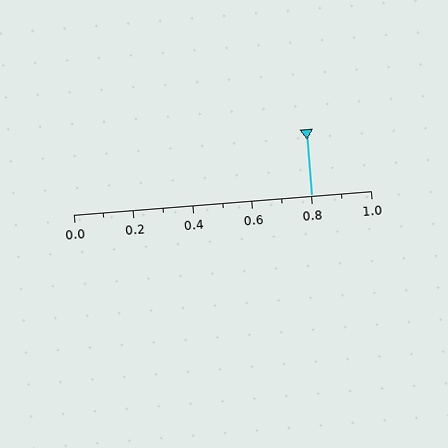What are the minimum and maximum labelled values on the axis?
The axis runs from 0.0 to 1.0.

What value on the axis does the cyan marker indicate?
The marker indicates approximately 0.8.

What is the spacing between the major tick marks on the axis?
The major ticks are spaced 0.2 apart.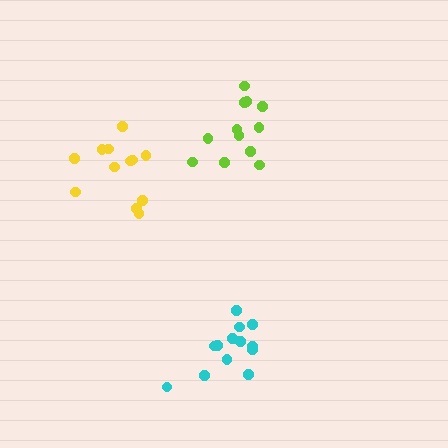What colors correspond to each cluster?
The clusters are colored: lime, yellow, cyan.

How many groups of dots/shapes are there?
There are 3 groups.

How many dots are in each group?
Group 1: 12 dots, Group 2: 12 dots, Group 3: 13 dots (37 total).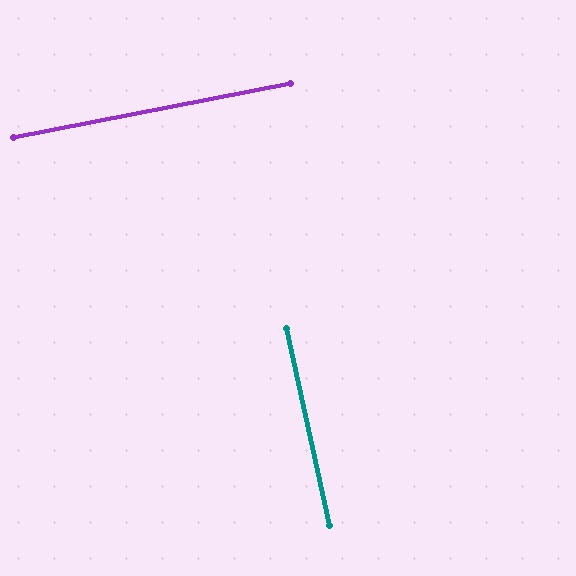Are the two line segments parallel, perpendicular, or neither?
Perpendicular — they meet at approximately 89°.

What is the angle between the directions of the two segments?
Approximately 89 degrees.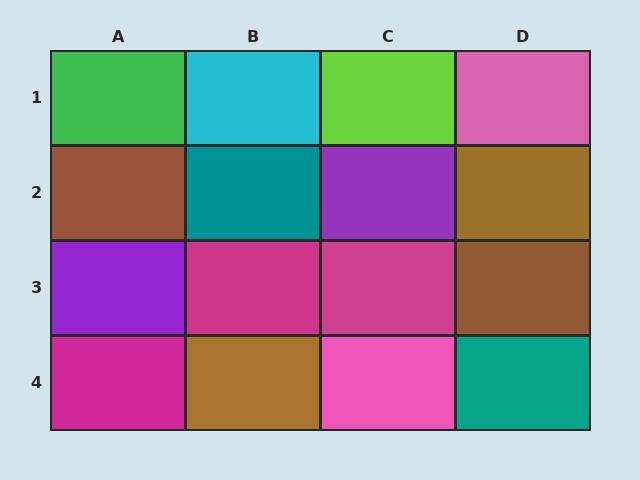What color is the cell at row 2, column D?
Brown.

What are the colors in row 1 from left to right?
Green, cyan, lime, pink.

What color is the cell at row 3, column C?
Magenta.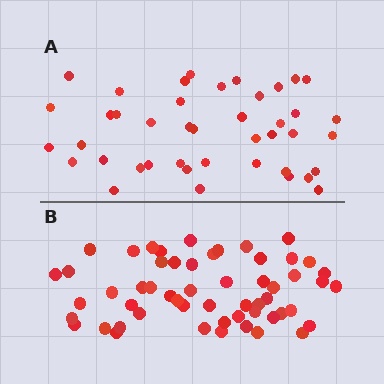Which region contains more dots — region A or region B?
Region B (the bottom region) has more dots.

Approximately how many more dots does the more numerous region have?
Region B has approximately 15 more dots than region A.